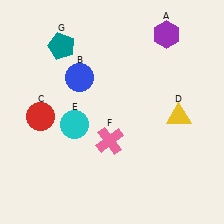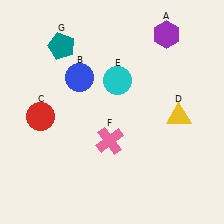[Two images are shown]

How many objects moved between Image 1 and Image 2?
1 object moved between the two images.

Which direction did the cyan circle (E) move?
The cyan circle (E) moved up.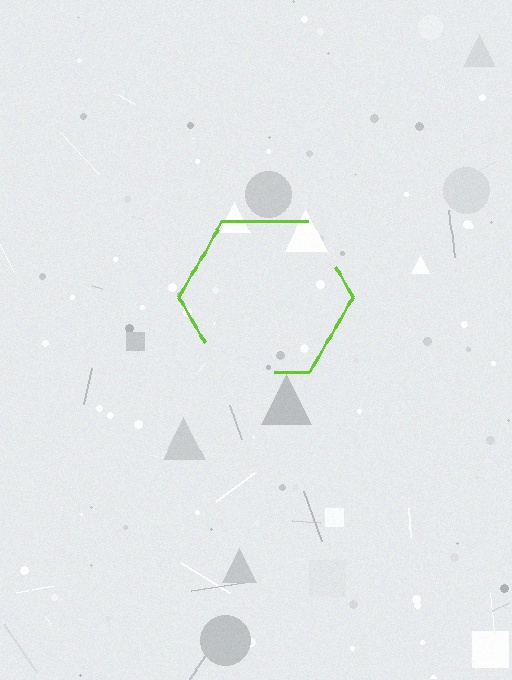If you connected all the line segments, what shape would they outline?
They would outline a hexagon.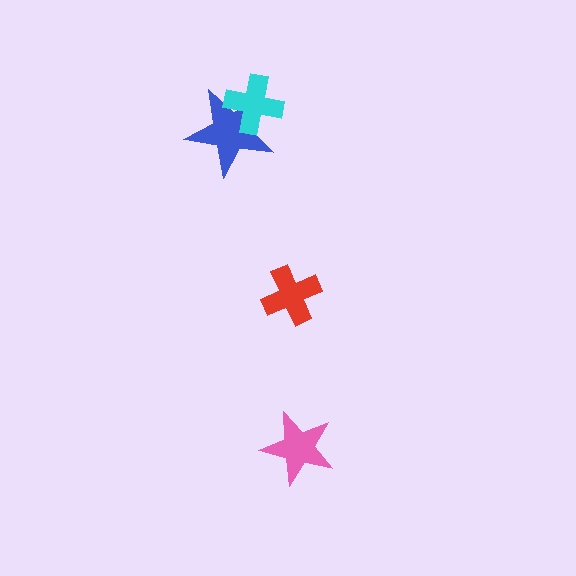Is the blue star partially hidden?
Yes, it is partially covered by another shape.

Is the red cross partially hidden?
No, no other shape covers it.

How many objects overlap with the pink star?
0 objects overlap with the pink star.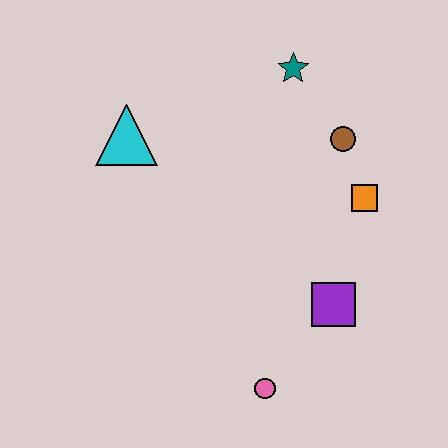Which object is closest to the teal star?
The brown circle is closest to the teal star.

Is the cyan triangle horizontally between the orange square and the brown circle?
No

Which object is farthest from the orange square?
The cyan triangle is farthest from the orange square.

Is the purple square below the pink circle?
No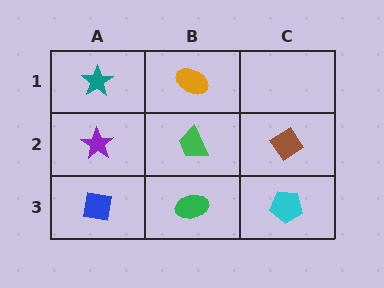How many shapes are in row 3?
3 shapes.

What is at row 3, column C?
A cyan pentagon.